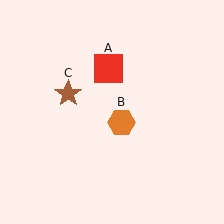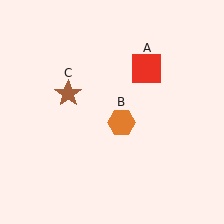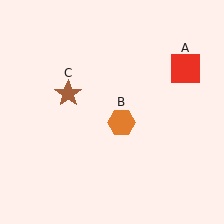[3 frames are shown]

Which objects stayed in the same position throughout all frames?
Orange hexagon (object B) and brown star (object C) remained stationary.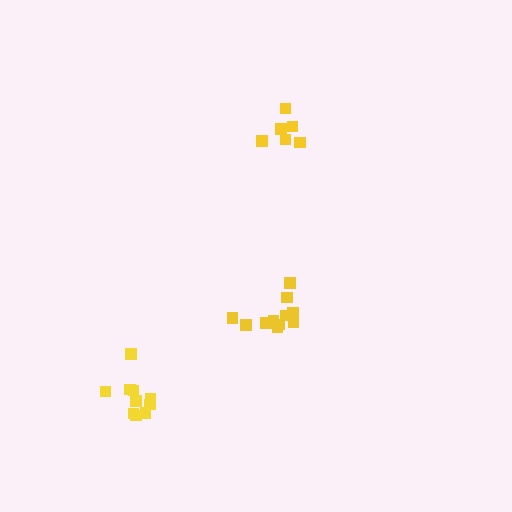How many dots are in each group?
Group 1: 6 dots, Group 2: 11 dots, Group 3: 10 dots (27 total).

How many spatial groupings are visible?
There are 3 spatial groupings.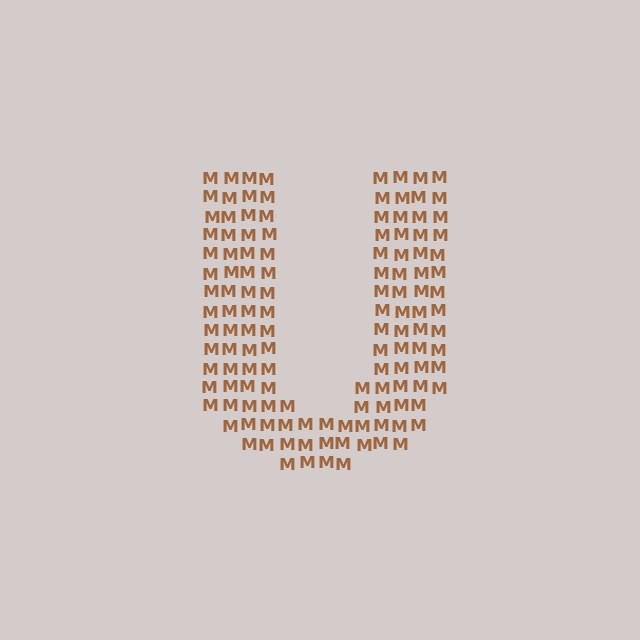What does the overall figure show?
The overall figure shows the letter U.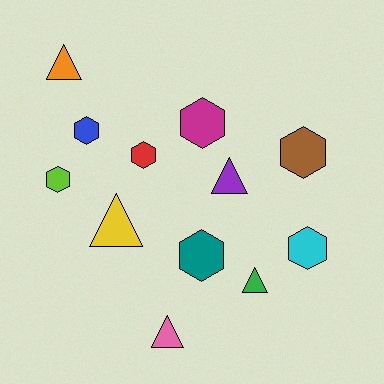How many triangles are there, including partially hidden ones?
There are 5 triangles.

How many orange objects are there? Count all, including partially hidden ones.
There is 1 orange object.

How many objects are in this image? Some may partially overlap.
There are 12 objects.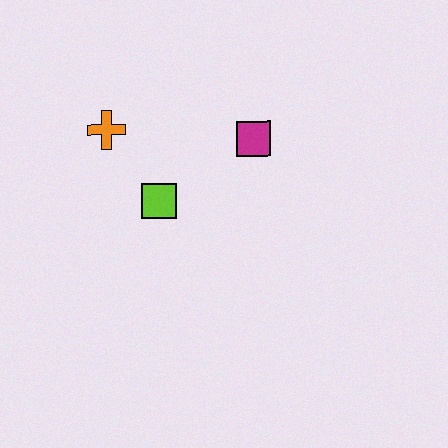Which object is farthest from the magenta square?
The orange cross is farthest from the magenta square.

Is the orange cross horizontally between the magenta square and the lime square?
No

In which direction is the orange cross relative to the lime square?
The orange cross is above the lime square.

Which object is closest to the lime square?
The orange cross is closest to the lime square.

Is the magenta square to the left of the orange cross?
No